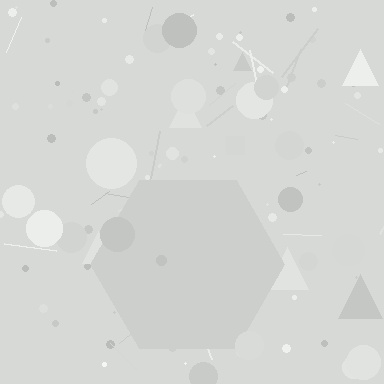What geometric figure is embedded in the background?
A hexagon is embedded in the background.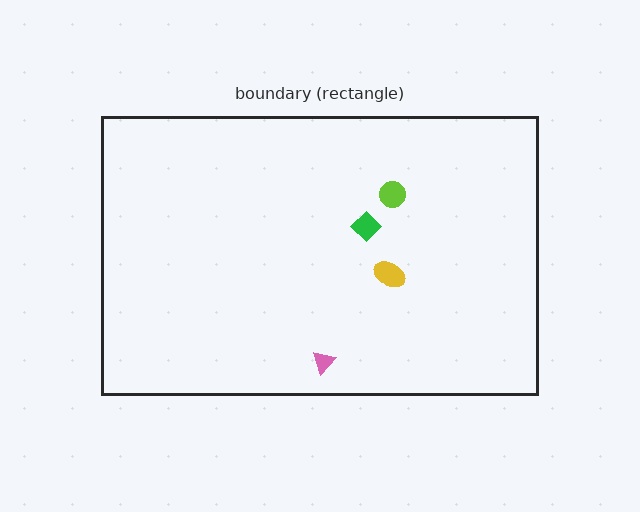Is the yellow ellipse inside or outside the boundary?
Inside.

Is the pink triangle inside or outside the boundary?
Inside.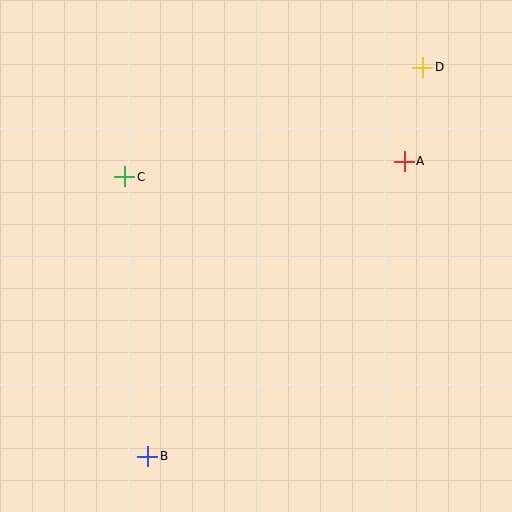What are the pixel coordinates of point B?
Point B is at (148, 456).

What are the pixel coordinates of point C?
Point C is at (125, 177).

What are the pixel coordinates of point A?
Point A is at (404, 161).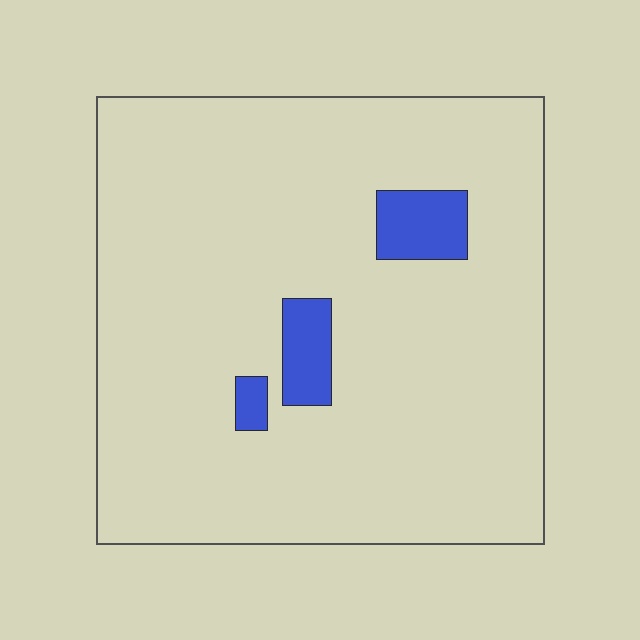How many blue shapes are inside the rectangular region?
3.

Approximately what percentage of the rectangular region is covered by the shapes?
Approximately 5%.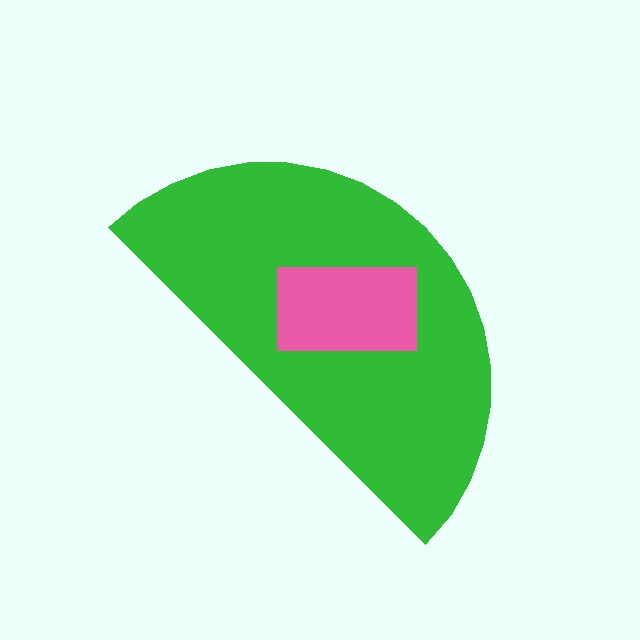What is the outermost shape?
The green semicircle.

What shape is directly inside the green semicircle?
The pink rectangle.